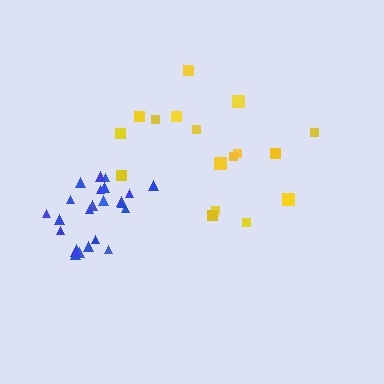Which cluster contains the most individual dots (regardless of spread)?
Blue (24).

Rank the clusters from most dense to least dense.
blue, yellow.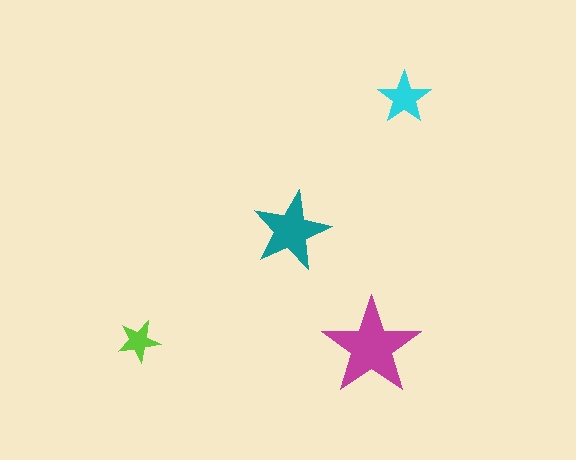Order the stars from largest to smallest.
the magenta one, the teal one, the cyan one, the lime one.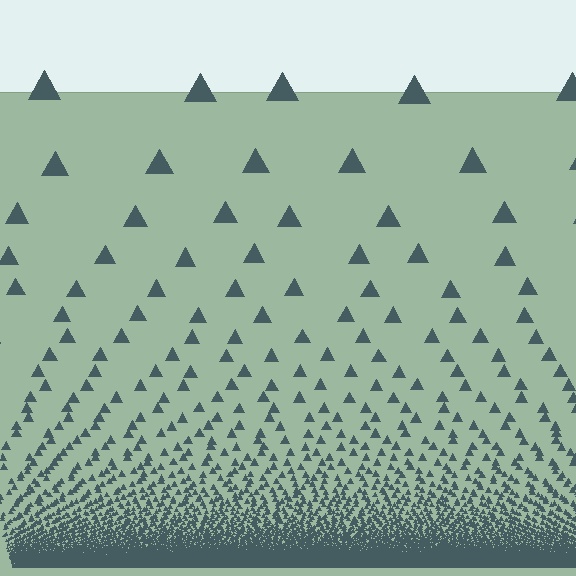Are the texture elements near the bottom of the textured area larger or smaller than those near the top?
Smaller. The gradient is inverted — elements near the bottom are smaller and denser.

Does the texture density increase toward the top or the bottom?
Density increases toward the bottom.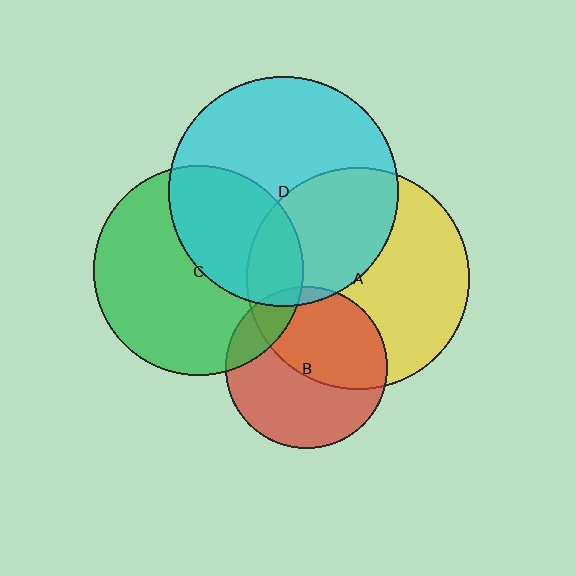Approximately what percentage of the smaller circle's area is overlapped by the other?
Approximately 5%.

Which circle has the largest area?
Circle D (cyan).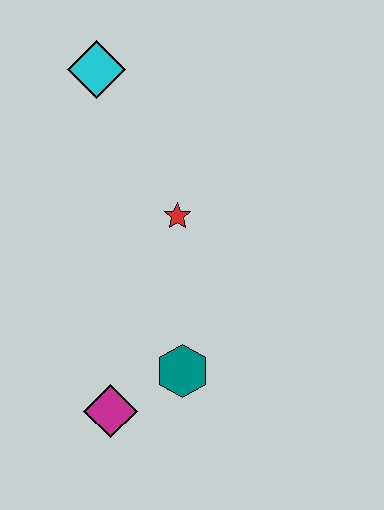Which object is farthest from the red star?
The magenta diamond is farthest from the red star.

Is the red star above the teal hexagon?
Yes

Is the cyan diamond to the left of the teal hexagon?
Yes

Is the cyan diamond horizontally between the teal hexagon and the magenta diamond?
No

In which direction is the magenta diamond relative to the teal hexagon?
The magenta diamond is to the left of the teal hexagon.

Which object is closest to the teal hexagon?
The magenta diamond is closest to the teal hexagon.